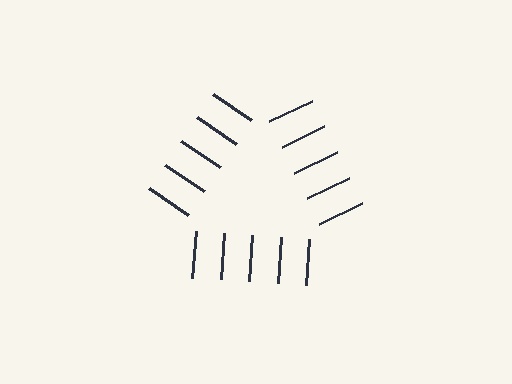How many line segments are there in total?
15 — 5 along each of the 3 edges.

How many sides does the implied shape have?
3 sides — the line-ends trace a triangle.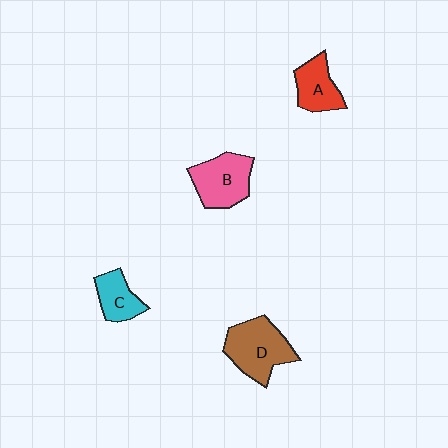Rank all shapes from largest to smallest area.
From largest to smallest: D (brown), B (pink), A (red), C (cyan).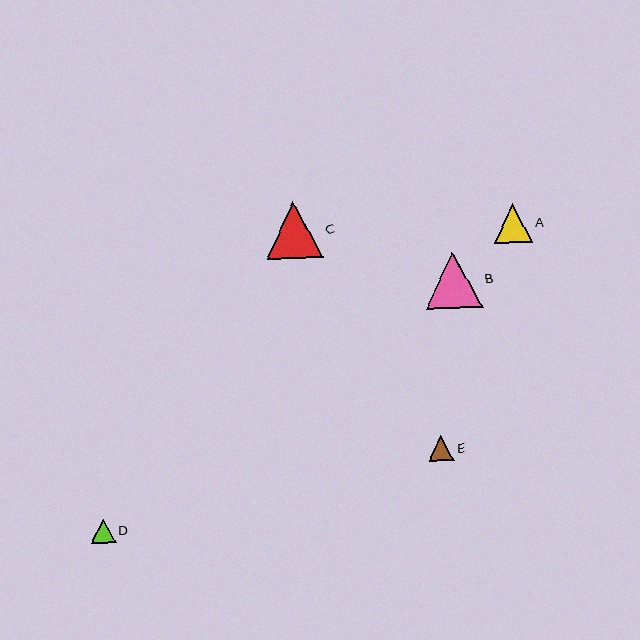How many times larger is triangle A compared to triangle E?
Triangle A is approximately 1.5 times the size of triangle E.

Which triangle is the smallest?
Triangle D is the smallest with a size of approximately 25 pixels.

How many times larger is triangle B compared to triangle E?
Triangle B is approximately 2.2 times the size of triangle E.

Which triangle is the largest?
Triangle B is the largest with a size of approximately 57 pixels.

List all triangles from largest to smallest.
From largest to smallest: B, C, A, E, D.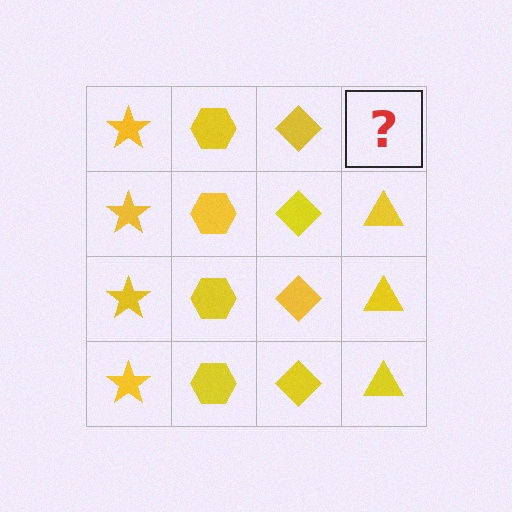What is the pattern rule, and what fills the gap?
The rule is that each column has a consistent shape. The gap should be filled with a yellow triangle.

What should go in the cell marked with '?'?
The missing cell should contain a yellow triangle.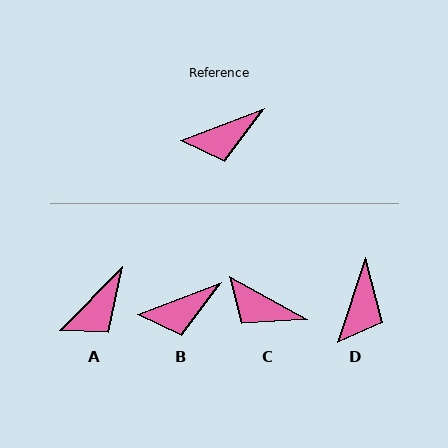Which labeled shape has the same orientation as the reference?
B.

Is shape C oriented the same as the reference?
No, it is off by about 49 degrees.